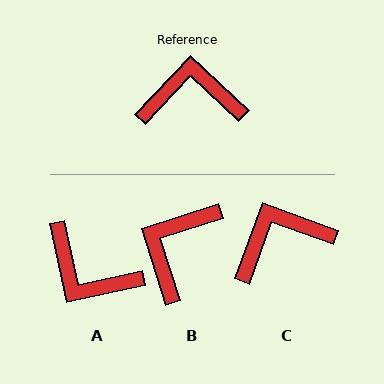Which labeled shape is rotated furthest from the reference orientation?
A, about 146 degrees away.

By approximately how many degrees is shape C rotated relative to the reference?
Approximately 24 degrees counter-clockwise.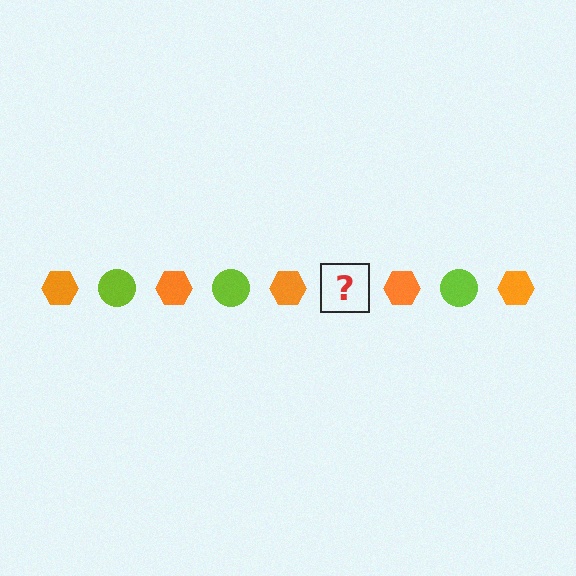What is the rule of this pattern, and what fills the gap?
The rule is that the pattern alternates between orange hexagon and lime circle. The gap should be filled with a lime circle.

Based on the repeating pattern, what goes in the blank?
The blank should be a lime circle.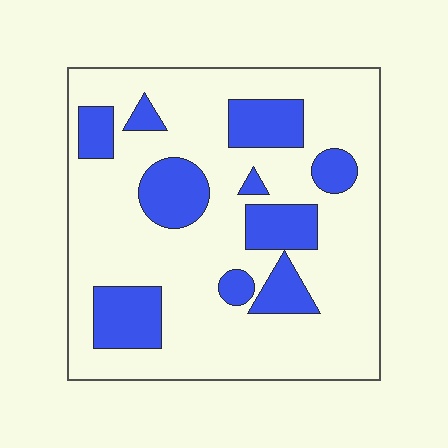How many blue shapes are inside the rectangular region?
10.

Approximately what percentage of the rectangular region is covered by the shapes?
Approximately 25%.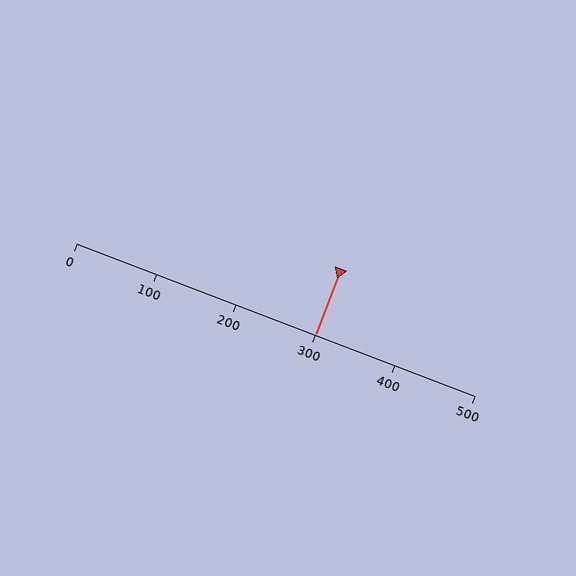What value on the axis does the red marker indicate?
The marker indicates approximately 300.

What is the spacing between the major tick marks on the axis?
The major ticks are spaced 100 apart.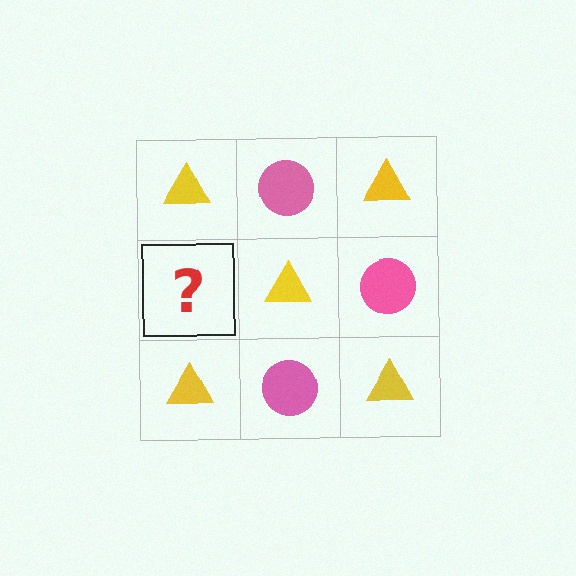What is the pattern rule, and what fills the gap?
The rule is that it alternates yellow triangle and pink circle in a checkerboard pattern. The gap should be filled with a pink circle.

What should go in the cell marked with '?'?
The missing cell should contain a pink circle.